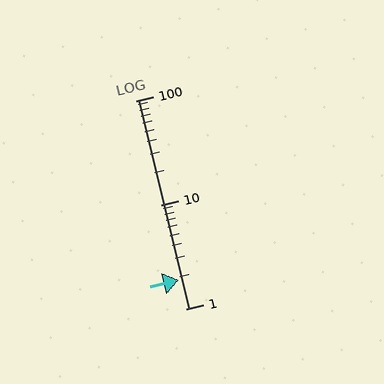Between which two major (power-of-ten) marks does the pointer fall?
The pointer is between 1 and 10.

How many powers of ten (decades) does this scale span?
The scale spans 2 decades, from 1 to 100.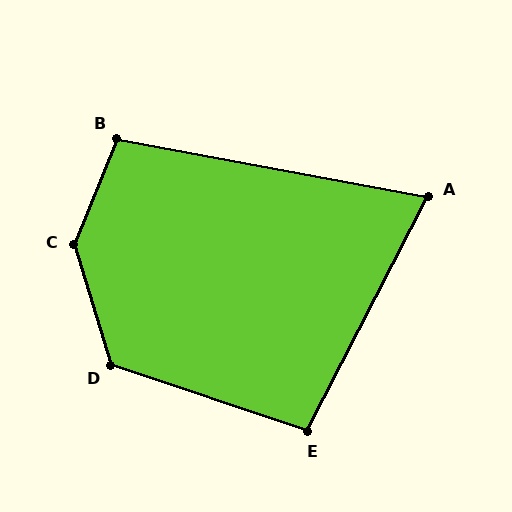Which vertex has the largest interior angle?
C, at approximately 141 degrees.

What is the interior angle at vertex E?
Approximately 99 degrees (obtuse).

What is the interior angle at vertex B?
Approximately 101 degrees (obtuse).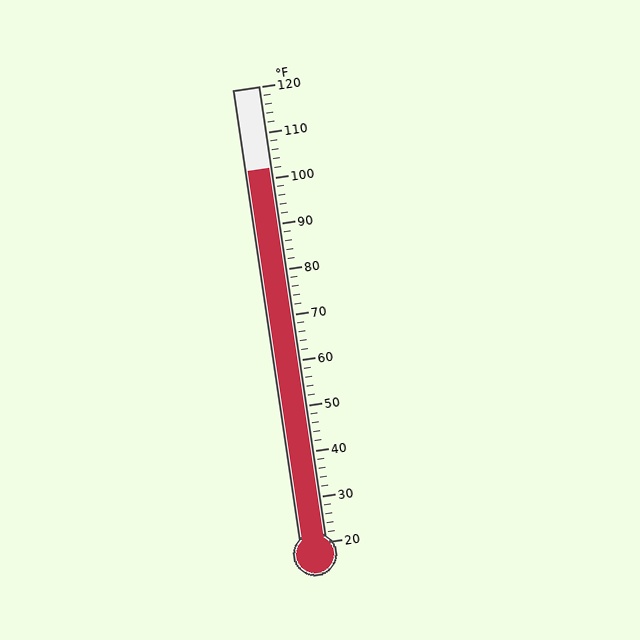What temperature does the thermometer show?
The thermometer shows approximately 102°F.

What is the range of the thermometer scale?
The thermometer scale ranges from 20°F to 120°F.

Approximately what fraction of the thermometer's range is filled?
The thermometer is filled to approximately 80% of its range.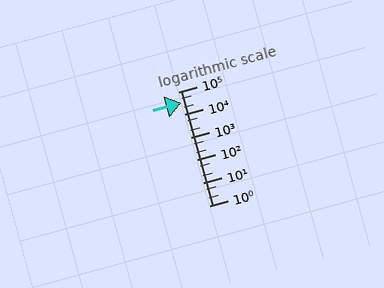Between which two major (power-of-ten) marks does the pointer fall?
The pointer is between 10000 and 100000.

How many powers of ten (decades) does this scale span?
The scale spans 5 decades, from 1 to 100000.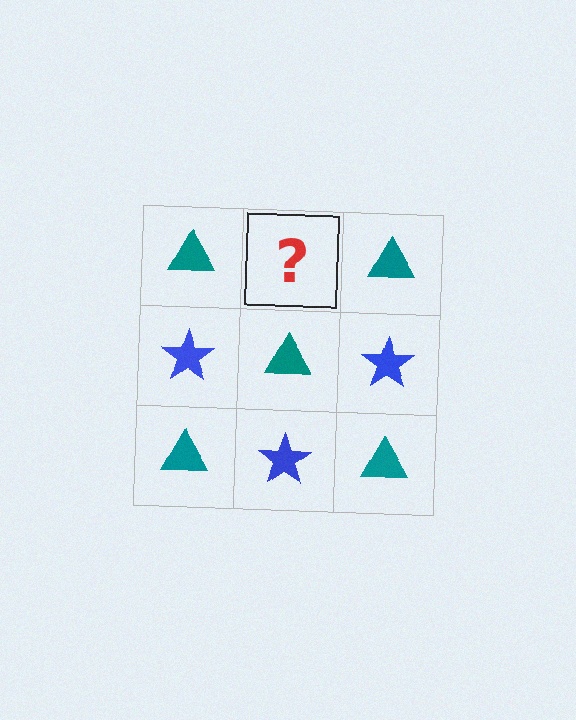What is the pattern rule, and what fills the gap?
The rule is that it alternates teal triangle and blue star in a checkerboard pattern. The gap should be filled with a blue star.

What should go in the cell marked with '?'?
The missing cell should contain a blue star.